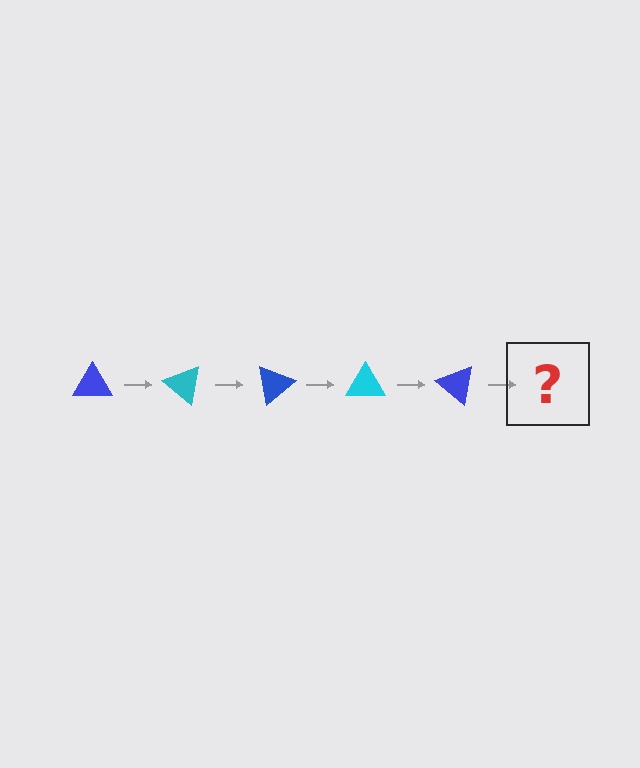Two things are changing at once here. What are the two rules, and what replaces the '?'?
The two rules are that it rotates 40 degrees each step and the color cycles through blue and cyan. The '?' should be a cyan triangle, rotated 200 degrees from the start.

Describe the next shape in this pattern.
It should be a cyan triangle, rotated 200 degrees from the start.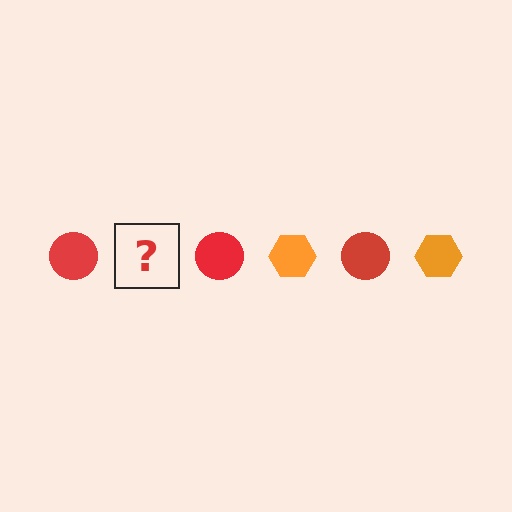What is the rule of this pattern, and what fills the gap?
The rule is that the pattern alternates between red circle and orange hexagon. The gap should be filled with an orange hexagon.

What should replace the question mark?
The question mark should be replaced with an orange hexagon.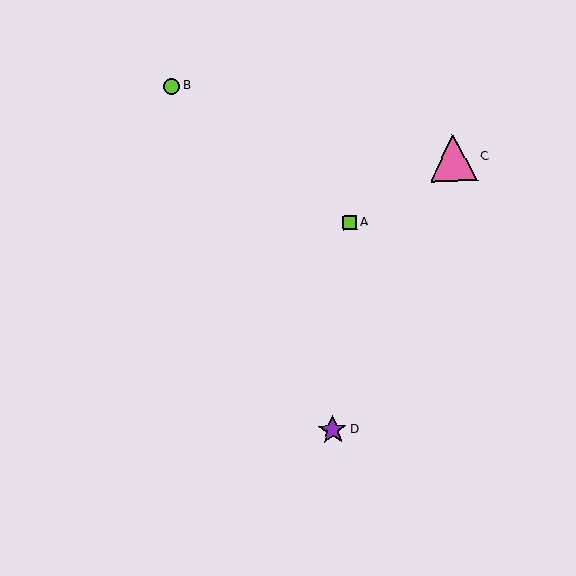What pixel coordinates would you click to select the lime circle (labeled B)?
Click at (172, 86) to select the lime circle B.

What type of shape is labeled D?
Shape D is a purple star.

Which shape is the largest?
The pink triangle (labeled C) is the largest.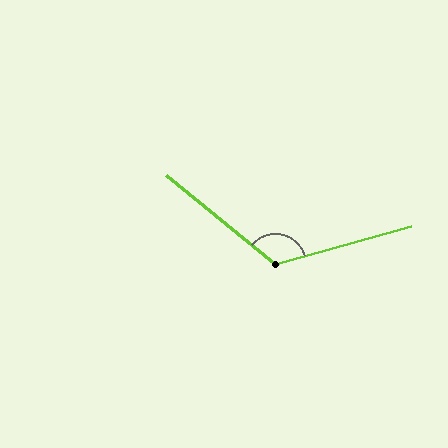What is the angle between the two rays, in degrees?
Approximately 125 degrees.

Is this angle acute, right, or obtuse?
It is obtuse.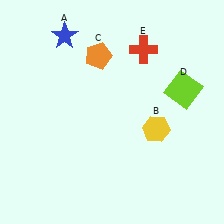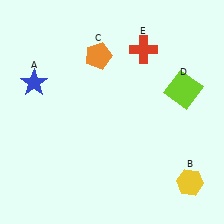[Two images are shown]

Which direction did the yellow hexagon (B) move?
The yellow hexagon (B) moved down.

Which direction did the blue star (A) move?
The blue star (A) moved down.